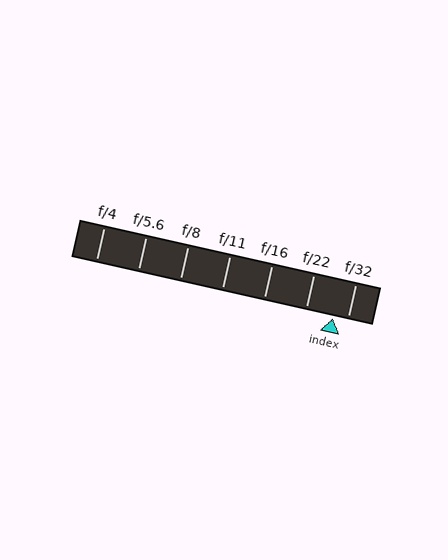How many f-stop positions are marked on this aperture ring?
There are 7 f-stop positions marked.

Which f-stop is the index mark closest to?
The index mark is closest to f/32.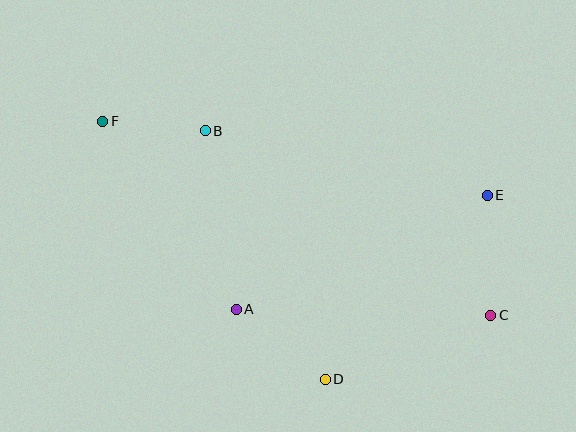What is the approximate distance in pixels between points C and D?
The distance between C and D is approximately 178 pixels.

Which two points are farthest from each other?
Points C and F are farthest from each other.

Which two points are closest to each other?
Points B and F are closest to each other.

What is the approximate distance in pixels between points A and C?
The distance between A and C is approximately 255 pixels.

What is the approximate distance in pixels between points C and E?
The distance between C and E is approximately 120 pixels.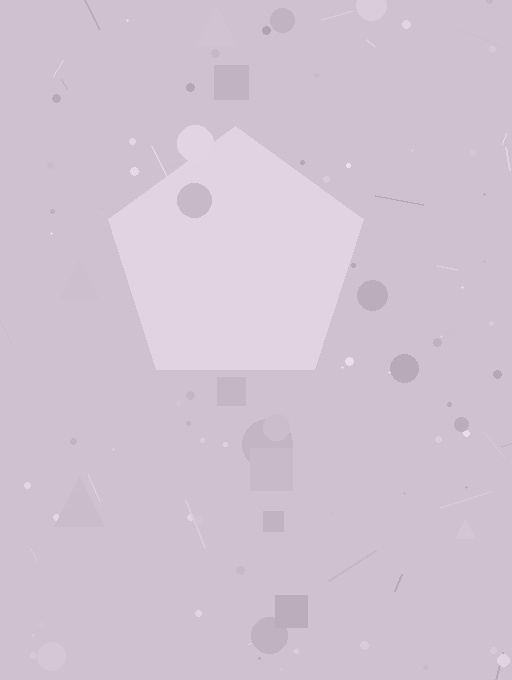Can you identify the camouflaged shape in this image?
The camouflaged shape is a pentagon.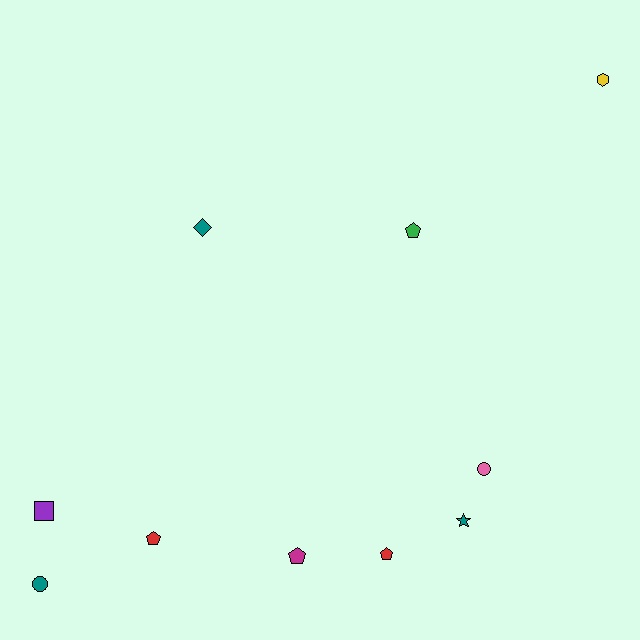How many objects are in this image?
There are 10 objects.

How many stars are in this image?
There is 1 star.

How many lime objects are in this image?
There are no lime objects.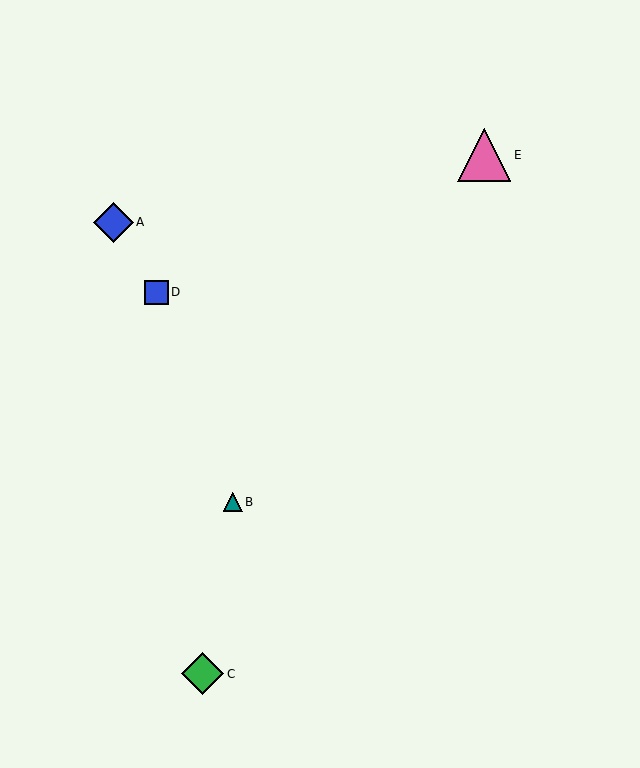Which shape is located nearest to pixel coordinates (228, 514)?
The teal triangle (labeled B) at (233, 502) is nearest to that location.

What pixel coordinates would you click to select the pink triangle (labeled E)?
Click at (484, 155) to select the pink triangle E.